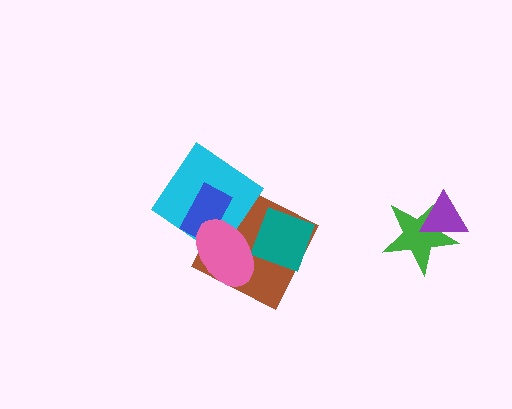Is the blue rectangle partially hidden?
Yes, it is partially covered by another shape.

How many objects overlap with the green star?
1 object overlaps with the green star.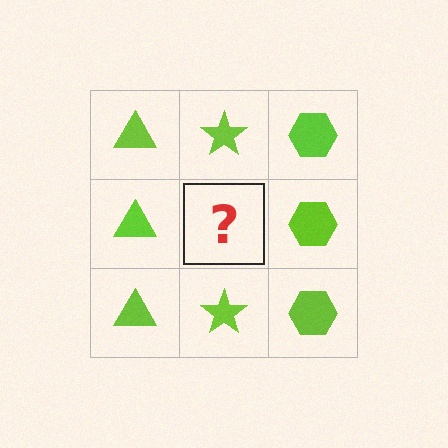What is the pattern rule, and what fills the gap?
The rule is that each column has a consistent shape. The gap should be filled with a lime star.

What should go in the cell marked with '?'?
The missing cell should contain a lime star.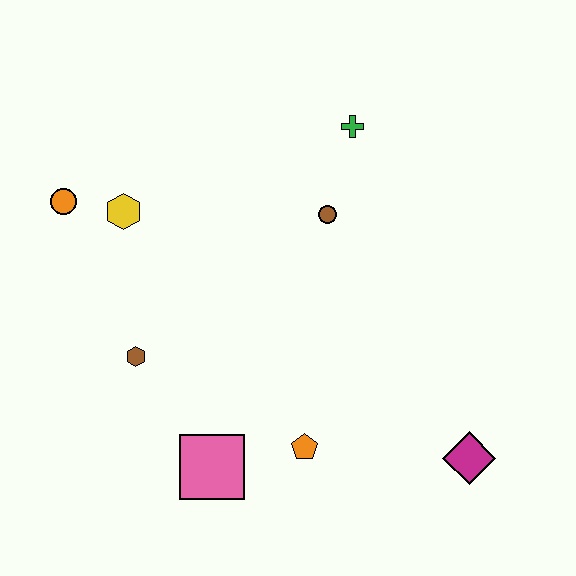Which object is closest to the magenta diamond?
The orange pentagon is closest to the magenta diamond.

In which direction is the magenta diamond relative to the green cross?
The magenta diamond is below the green cross.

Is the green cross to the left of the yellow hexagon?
No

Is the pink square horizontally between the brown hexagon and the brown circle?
Yes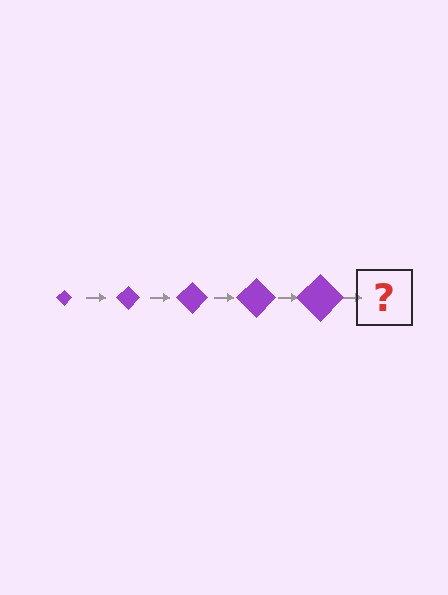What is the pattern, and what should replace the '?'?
The pattern is that the diamond gets progressively larger each step. The '?' should be a purple diamond, larger than the previous one.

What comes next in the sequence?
The next element should be a purple diamond, larger than the previous one.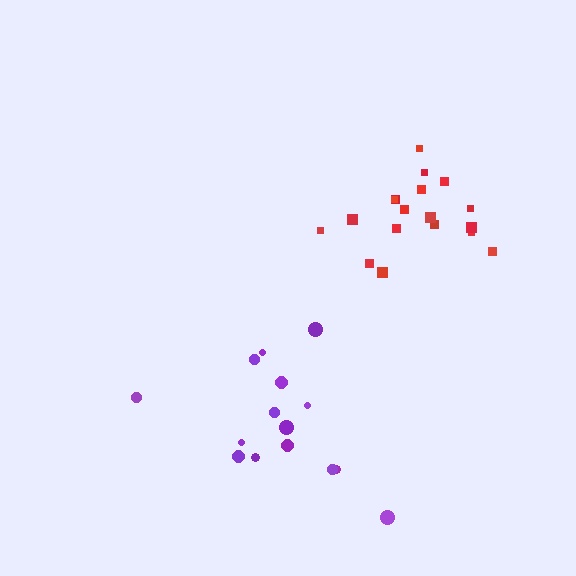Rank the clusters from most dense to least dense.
red, purple.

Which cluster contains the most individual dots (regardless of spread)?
Red (18).